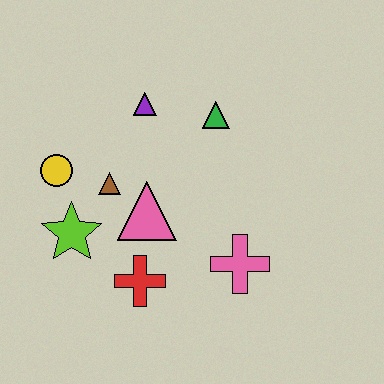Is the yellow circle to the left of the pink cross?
Yes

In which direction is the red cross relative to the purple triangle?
The red cross is below the purple triangle.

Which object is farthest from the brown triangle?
The pink cross is farthest from the brown triangle.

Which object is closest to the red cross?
The pink triangle is closest to the red cross.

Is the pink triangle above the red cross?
Yes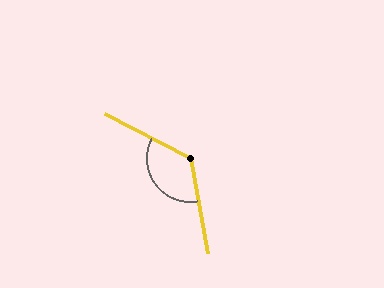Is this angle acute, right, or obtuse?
It is obtuse.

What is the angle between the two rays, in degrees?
Approximately 127 degrees.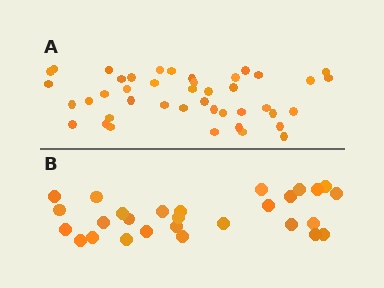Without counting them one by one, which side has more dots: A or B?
Region A (the top region) has more dots.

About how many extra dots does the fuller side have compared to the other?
Region A has approximately 15 more dots than region B.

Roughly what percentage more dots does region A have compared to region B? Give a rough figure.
About 55% more.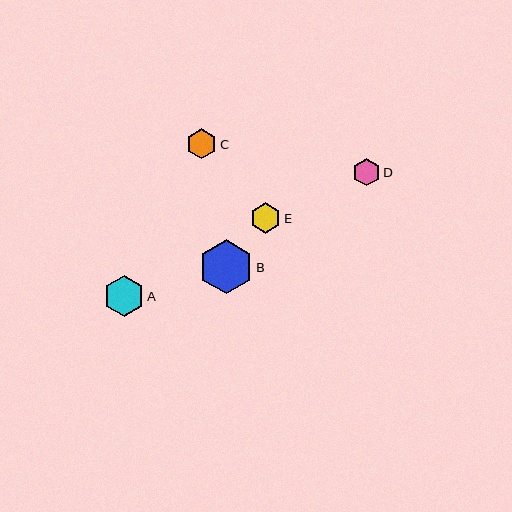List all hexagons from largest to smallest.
From largest to smallest: B, A, E, C, D.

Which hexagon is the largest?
Hexagon B is the largest with a size of approximately 54 pixels.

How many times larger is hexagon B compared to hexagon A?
Hexagon B is approximately 1.3 times the size of hexagon A.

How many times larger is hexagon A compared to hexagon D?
Hexagon A is approximately 1.5 times the size of hexagon D.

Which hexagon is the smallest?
Hexagon D is the smallest with a size of approximately 27 pixels.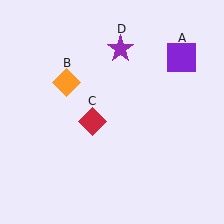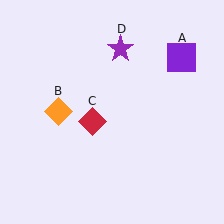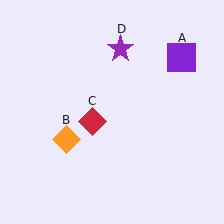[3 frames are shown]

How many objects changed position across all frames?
1 object changed position: orange diamond (object B).